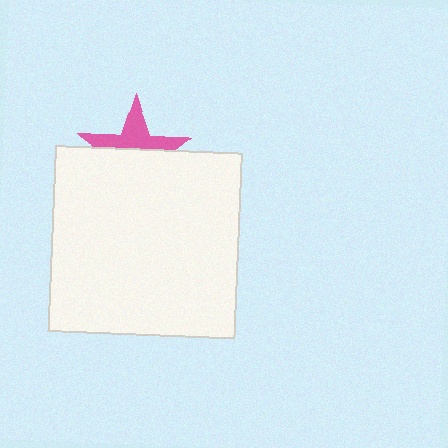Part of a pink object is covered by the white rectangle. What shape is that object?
It is a star.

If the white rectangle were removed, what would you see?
You would see the complete pink star.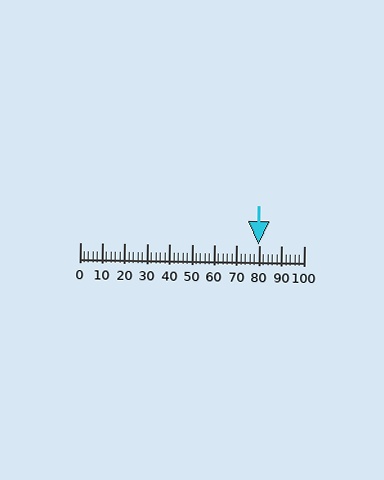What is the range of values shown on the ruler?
The ruler shows values from 0 to 100.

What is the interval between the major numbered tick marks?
The major tick marks are spaced 10 units apart.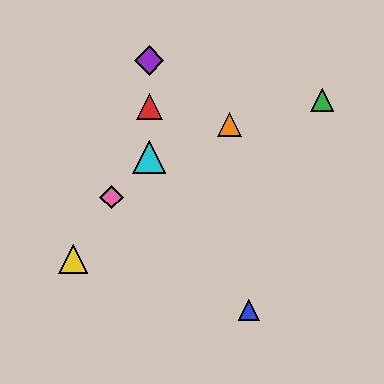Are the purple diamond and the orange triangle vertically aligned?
No, the purple diamond is at x≈149 and the orange triangle is at x≈229.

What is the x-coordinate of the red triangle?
The red triangle is at x≈149.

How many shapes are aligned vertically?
3 shapes (the red triangle, the purple diamond, the cyan triangle) are aligned vertically.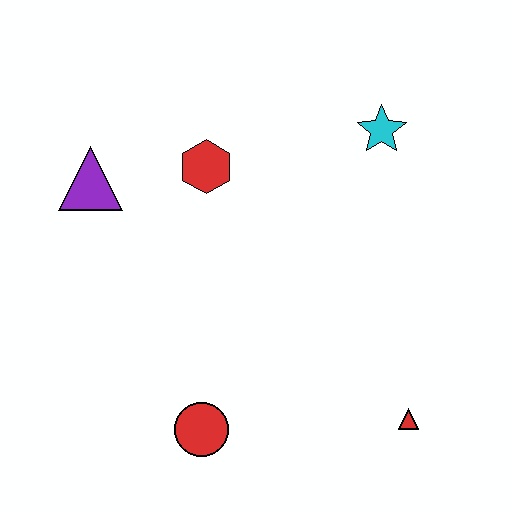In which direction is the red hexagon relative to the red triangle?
The red hexagon is above the red triangle.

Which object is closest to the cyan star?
The red hexagon is closest to the cyan star.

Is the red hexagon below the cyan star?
Yes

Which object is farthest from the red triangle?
The purple triangle is farthest from the red triangle.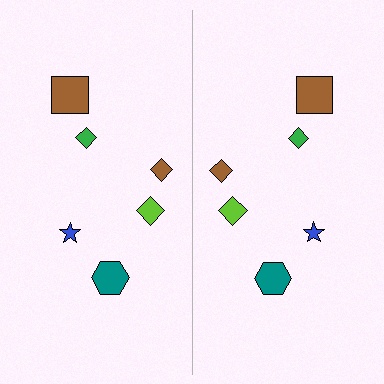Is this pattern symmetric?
Yes, this pattern has bilateral (reflection) symmetry.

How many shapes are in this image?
There are 12 shapes in this image.